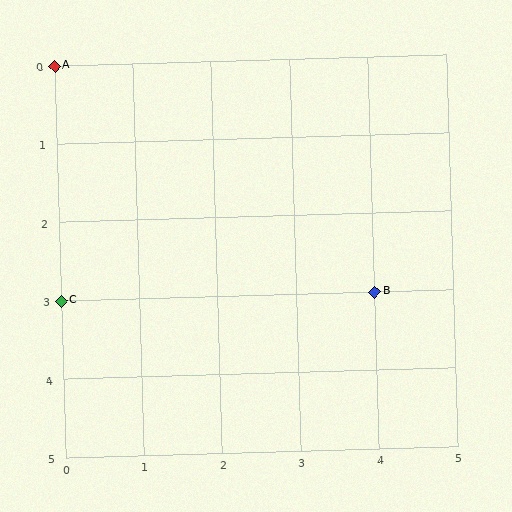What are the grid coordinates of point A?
Point A is at grid coordinates (0, 0).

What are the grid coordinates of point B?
Point B is at grid coordinates (4, 3).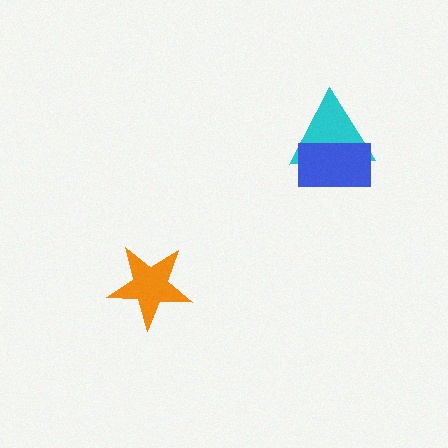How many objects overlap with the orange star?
0 objects overlap with the orange star.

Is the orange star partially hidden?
No, no other shape covers it.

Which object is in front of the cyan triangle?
The blue rectangle is in front of the cyan triangle.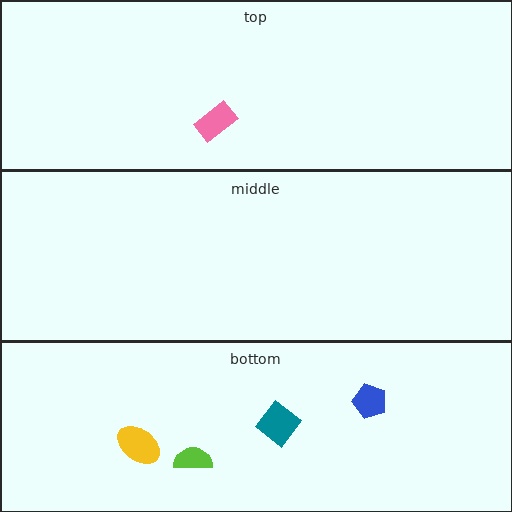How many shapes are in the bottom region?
4.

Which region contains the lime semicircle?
The bottom region.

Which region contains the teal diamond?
The bottom region.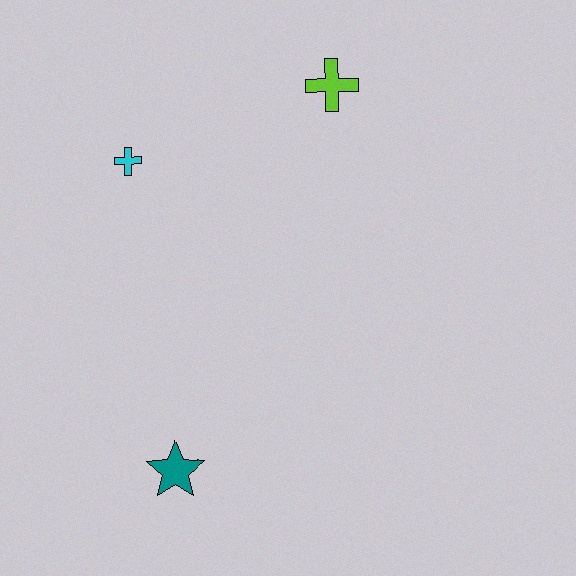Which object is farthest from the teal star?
The lime cross is farthest from the teal star.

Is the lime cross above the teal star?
Yes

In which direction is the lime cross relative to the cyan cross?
The lime cross is to the right of the cyan cross.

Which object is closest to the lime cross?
The cyan cross is closest to the lime cross.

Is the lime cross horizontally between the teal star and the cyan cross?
No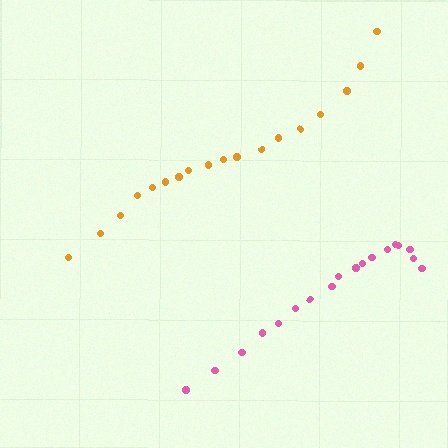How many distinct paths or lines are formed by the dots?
There are 2 distinct paths.